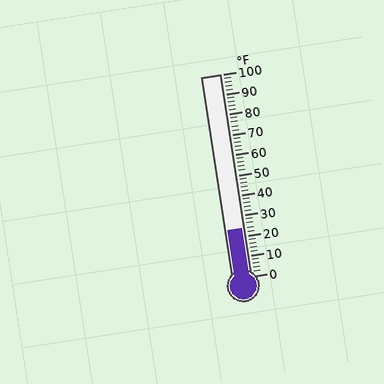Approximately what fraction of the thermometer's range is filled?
The thermometer is filled to approximately 25% of its range.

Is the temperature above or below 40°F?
The temperature is below 40°F.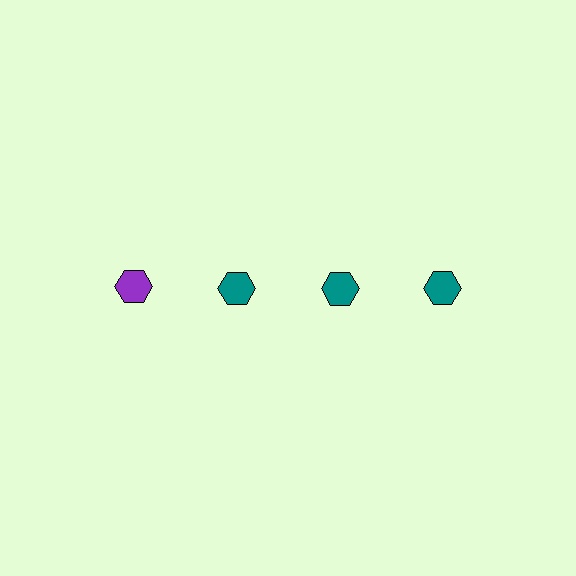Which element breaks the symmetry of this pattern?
The purple hexagon in the top row, leftmost column breaks the symmetry. All other shapes are teal hexagons.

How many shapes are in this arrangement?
There are 4 shapes arranged in a grid pattern.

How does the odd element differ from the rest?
It has a different color: purple instead of teal.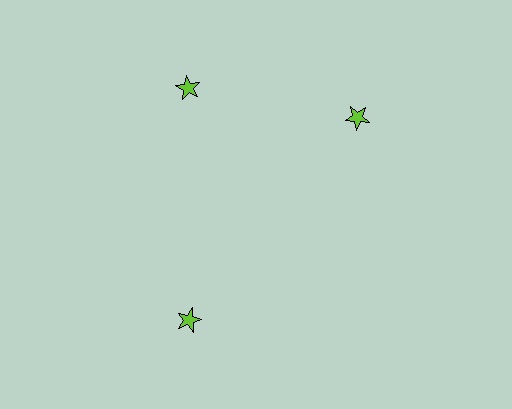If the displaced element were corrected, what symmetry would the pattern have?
It would have 3-fold rotational symmetry — the pattern would map onto itself every 120 degrees.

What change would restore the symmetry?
The symmetry would be restored by rotating it back into even spacing with its neighbors so that all 3 stars sit at equal angles and equal distance from the center.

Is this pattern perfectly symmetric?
No. The 3 lime stars are arranged in a ring, but one element near the 3 o'clock position is rotated out of alignment along the ring, breaking the 3-fold rotational symmetry.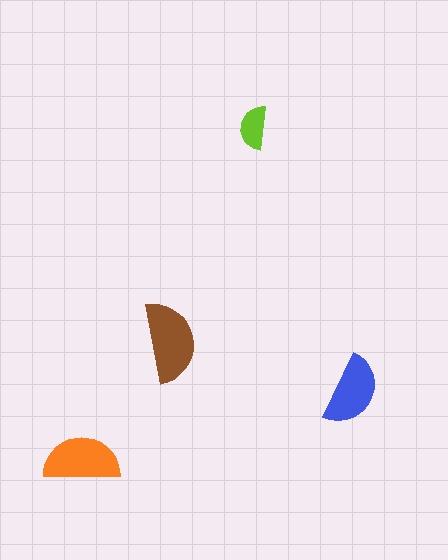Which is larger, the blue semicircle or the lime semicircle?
The blue one.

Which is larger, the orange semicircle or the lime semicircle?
The orange one.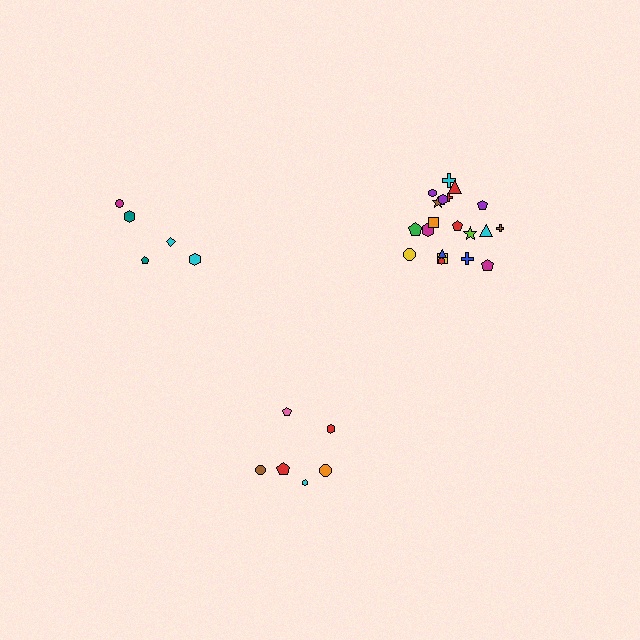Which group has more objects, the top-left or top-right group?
The top-right group.